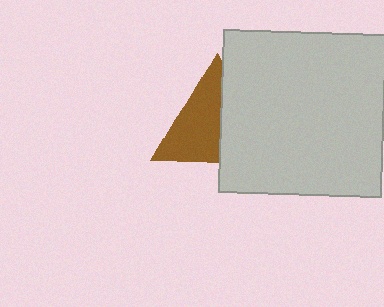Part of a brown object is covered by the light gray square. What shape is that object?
It is a triangle.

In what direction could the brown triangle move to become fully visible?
The brown triangle could move left. That would shift it out from behind the light gray square entirely.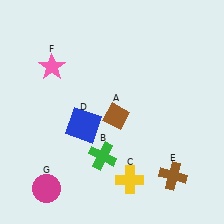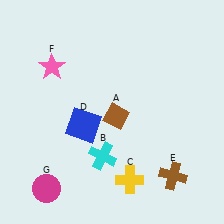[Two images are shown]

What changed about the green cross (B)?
In Image 1, B is green. In Image 2, it changed to cyan.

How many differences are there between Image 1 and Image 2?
There is 1 difference between the two images.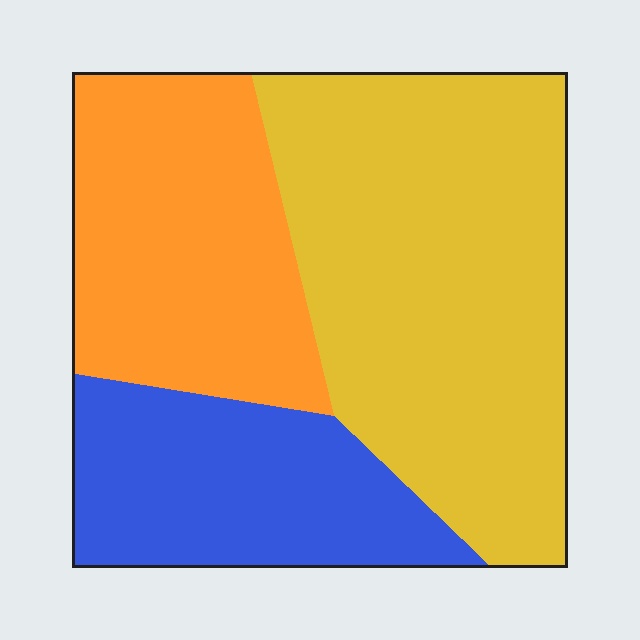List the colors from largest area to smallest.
From largest to smallest: yellow, orange, blue.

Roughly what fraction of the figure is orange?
Orange takes up about one quarter (1/4) of the figure.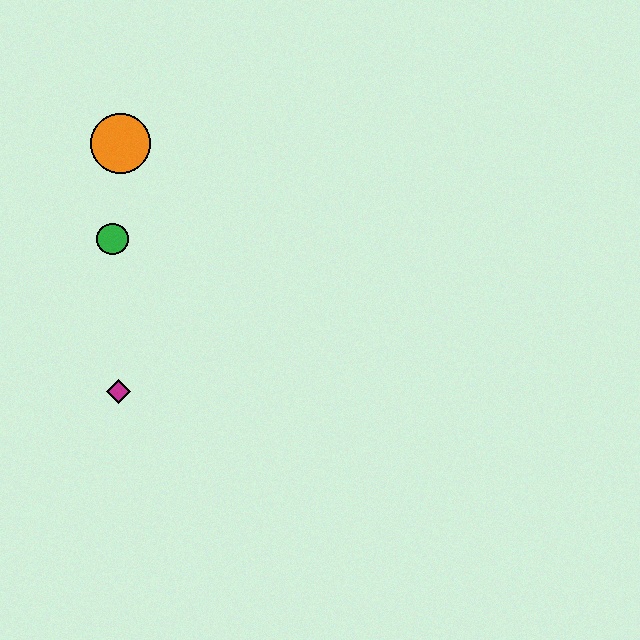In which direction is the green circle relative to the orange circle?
The green circle is below the orange circle.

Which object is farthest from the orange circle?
The magenta diamond is farthest from the orange circle.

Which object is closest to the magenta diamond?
The green circle is closest to the magenta diamond.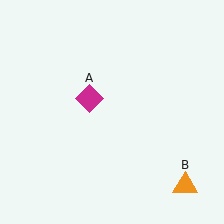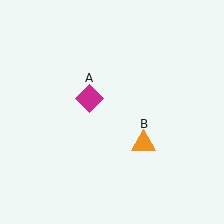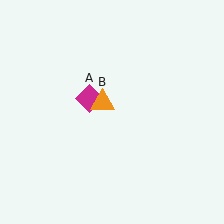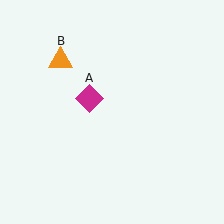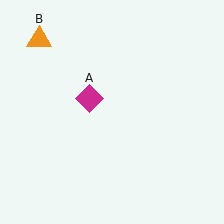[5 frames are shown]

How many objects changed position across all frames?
1 object changed position: orange triangle (object B).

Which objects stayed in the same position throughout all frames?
Magenta diamond (object A) remained stationary.